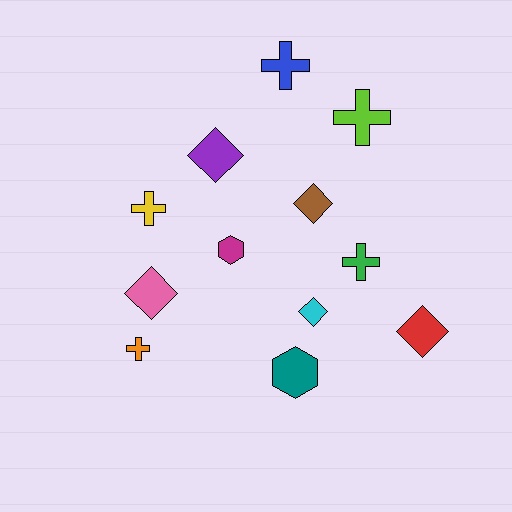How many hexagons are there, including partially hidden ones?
There are 2 hexagons.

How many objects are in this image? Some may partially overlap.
There are 12 objects.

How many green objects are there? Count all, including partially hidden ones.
There is 1 green object.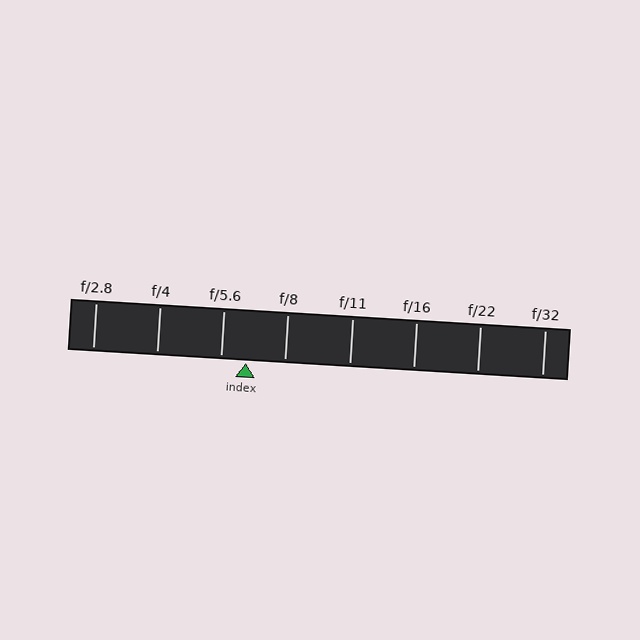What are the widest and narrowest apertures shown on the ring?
The widest aperture shown is f/2.8 and the narrowest is f/32.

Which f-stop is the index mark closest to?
The index mark is closest to f/5.6.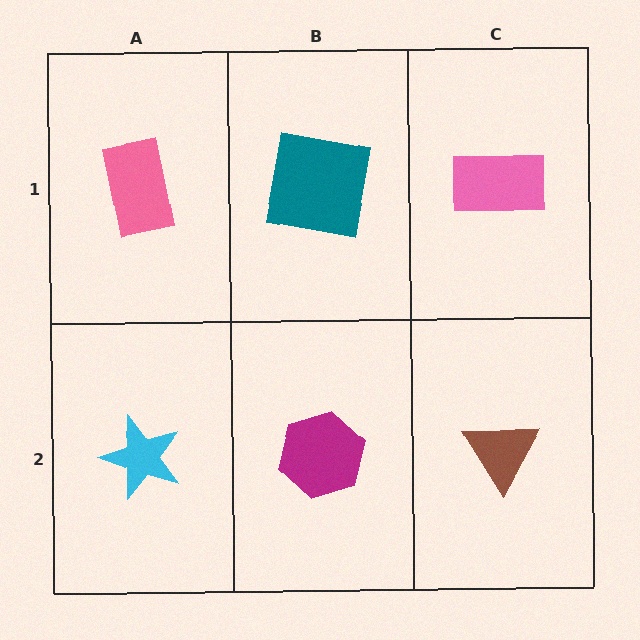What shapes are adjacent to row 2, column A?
A pink rectangle (row 1, column A), a magenta hexagon (row 2, column B).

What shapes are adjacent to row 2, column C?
A pink rectangle (row 1, column C), a magenta hexagon (row 2, column B).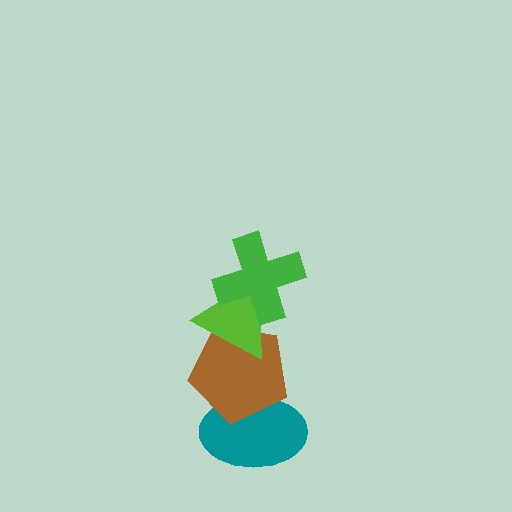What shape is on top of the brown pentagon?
The lime triangle is on top of the brown pentagon.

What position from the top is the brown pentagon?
The brown pentagon is 3rd from the top.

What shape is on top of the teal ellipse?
The brown pentagon is on top of the teal ellipse.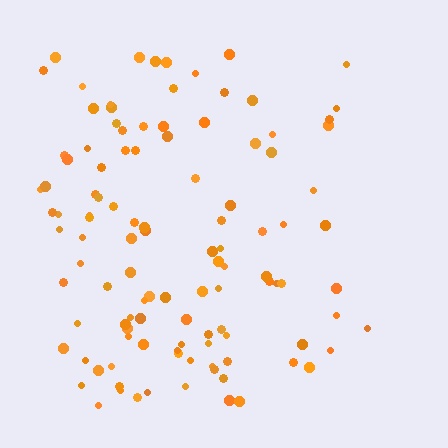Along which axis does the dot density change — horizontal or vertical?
Horizontal.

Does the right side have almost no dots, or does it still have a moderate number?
Still a moderate number, just noticeably fewer than the left.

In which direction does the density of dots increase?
From right to left, with the left side densest.